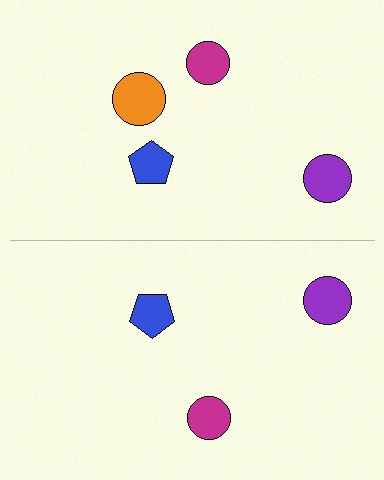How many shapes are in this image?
There are 7 shapes in this image.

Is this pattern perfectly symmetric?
No, the pattern is not perfectly symmetric. A orange circle is missing from the bottom side.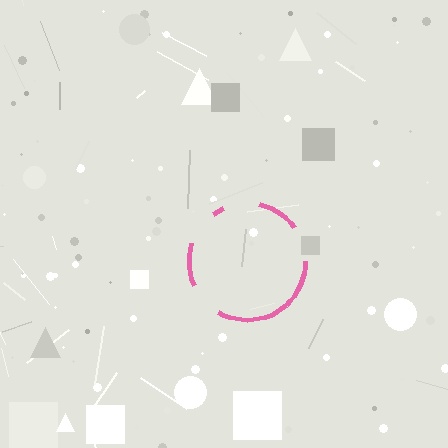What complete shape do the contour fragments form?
The contour fragments form a circle.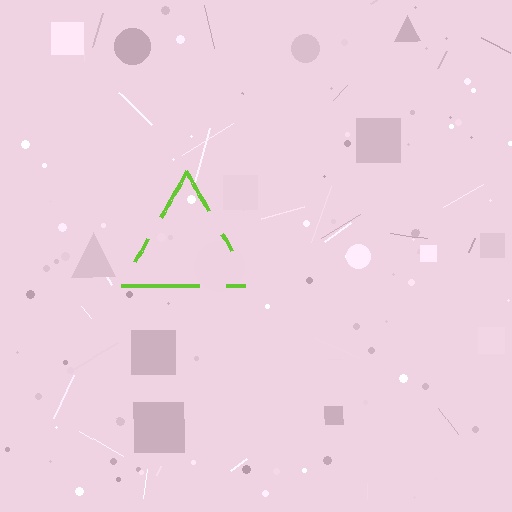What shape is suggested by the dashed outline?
The dashed outline suggests a triangle.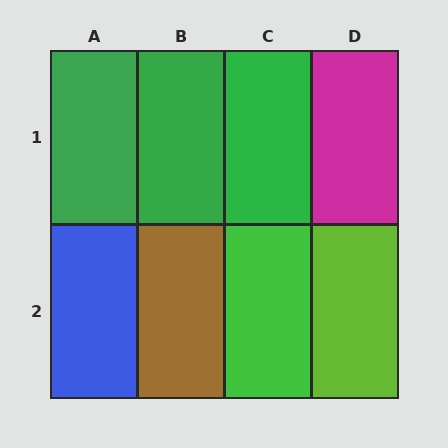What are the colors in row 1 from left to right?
Green, green, green, magenta.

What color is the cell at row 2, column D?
Lime.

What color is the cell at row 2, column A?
Blue.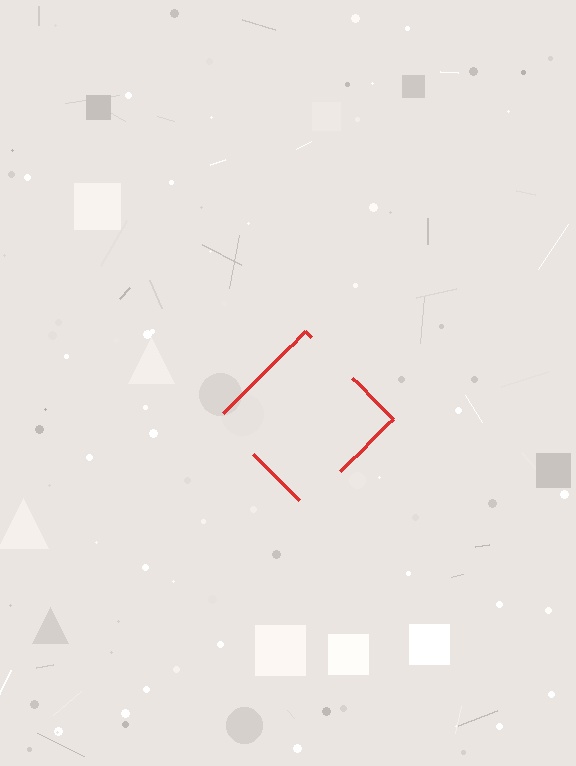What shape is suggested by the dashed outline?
The dashed outline suggests a diamond.